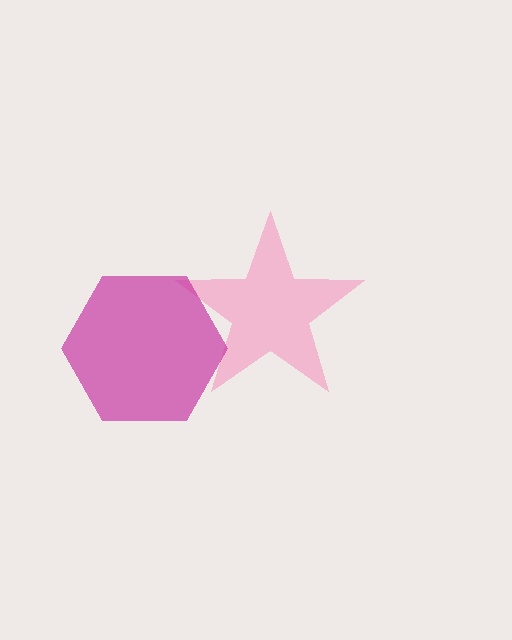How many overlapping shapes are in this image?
There are 2 overlapping shapes in the image.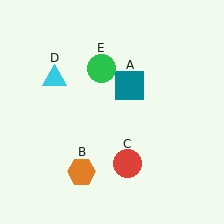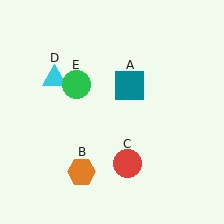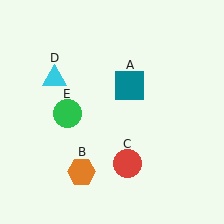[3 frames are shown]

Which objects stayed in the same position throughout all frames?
Teal square (object A) and orange hexagon (object B) and red circle (object C) and cyan triangle (object D) remained stationary.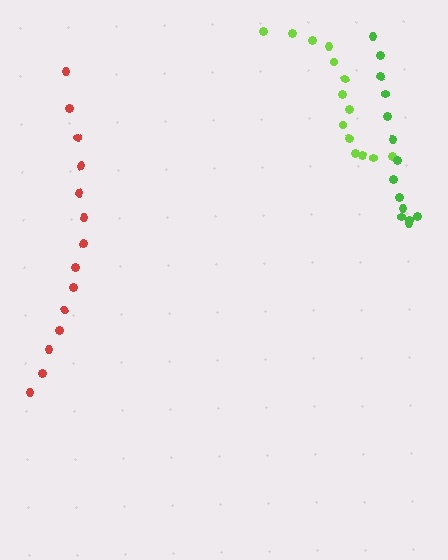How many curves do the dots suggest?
There are 3 distinct paths.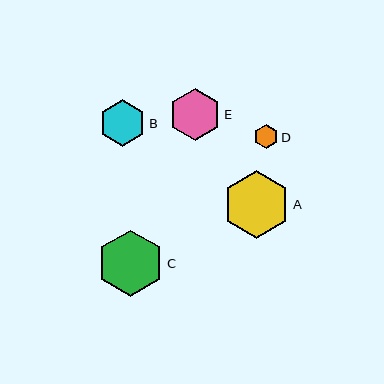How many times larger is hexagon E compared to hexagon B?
Hexagon E is approximately 1.1 times the size of hexagon B.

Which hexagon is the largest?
Hexagon A is the largest with a size of approximately 67 pixels.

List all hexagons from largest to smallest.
From largest to smallest: A, C, E, B, D.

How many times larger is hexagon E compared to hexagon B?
Hexagon E is approximately 1.1 times the size of hexagon B.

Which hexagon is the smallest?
Hexagon D is the smallest with a size of approximately 24 pixels.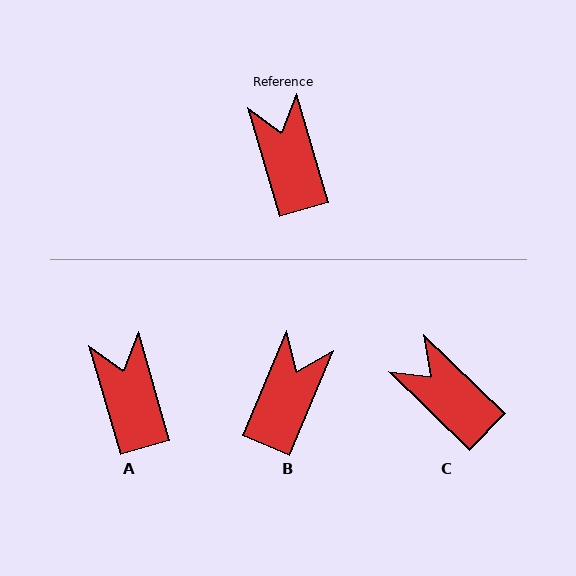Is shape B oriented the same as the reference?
No, it is off by about 39 degrees.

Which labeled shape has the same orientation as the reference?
A.